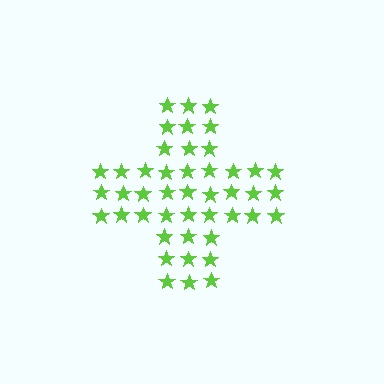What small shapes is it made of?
It is made of small stars.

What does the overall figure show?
The overall figure shows a cross.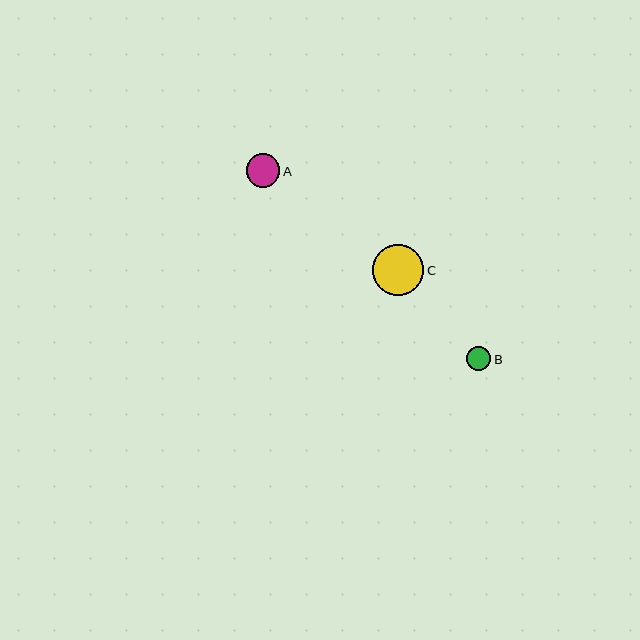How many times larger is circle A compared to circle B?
Circle A is approximately 1.4 times the size of circle B.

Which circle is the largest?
Circle C is the largest with a size of approximately 51 pixels.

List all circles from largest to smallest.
From largest to smallest: C, A, B.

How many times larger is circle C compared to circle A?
Circle C is approximately 1.5 times the size of circle A.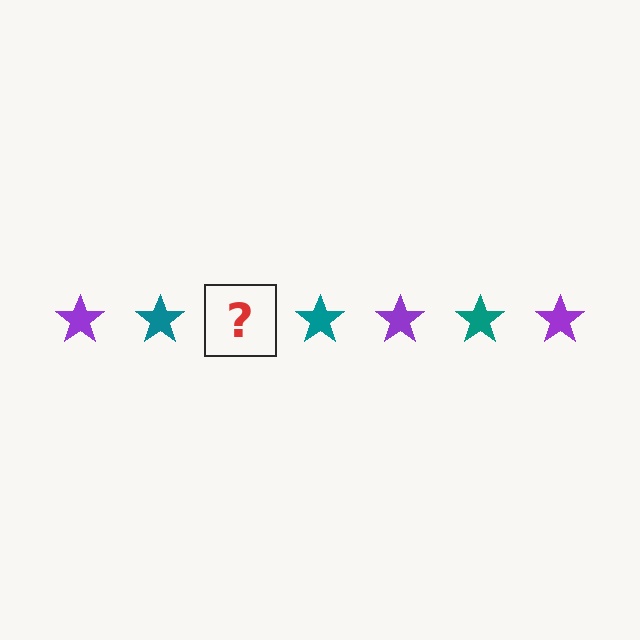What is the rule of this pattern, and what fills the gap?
The rule is that the pattern cycles through purple, teal stars. The gap should be filled with a purple star.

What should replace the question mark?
The question mark should be replaced with a purple star.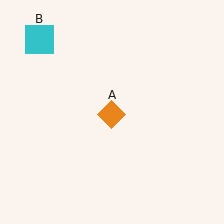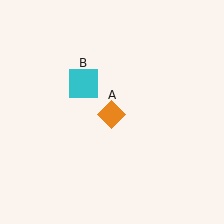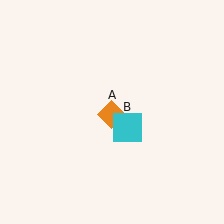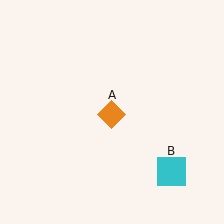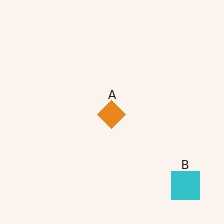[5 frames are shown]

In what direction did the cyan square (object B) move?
The cyan square (object B) moved down and to the right.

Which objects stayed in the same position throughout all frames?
Orange diamond (object A) remained stationary.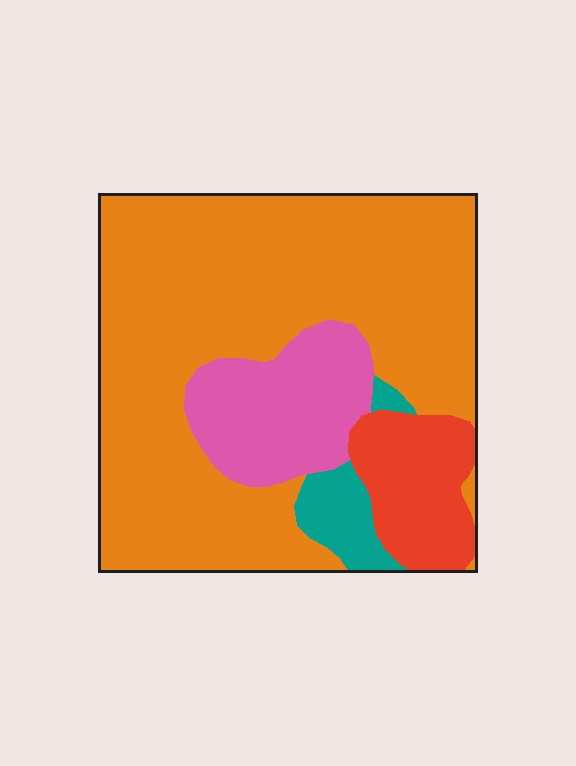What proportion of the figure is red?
Red covers 11% of the figure.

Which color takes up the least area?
Teal, at roughly 5%.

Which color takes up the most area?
Orange, at roughly 70%.